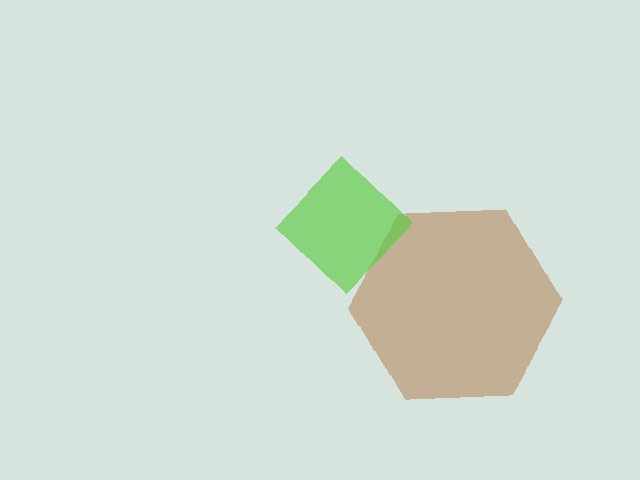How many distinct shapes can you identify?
There are 2 distinct shapes: a brown hexagon, a lime diamond.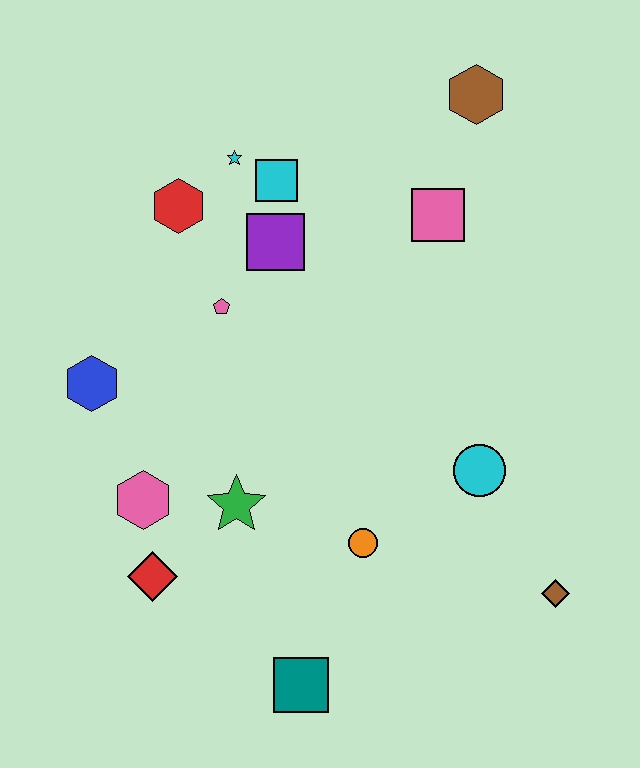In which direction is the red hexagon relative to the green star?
The red hexagon is above the green star.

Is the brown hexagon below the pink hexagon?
No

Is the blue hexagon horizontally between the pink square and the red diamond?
No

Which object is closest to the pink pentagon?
The purple square is closest to the pink pentagon.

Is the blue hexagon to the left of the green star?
Yes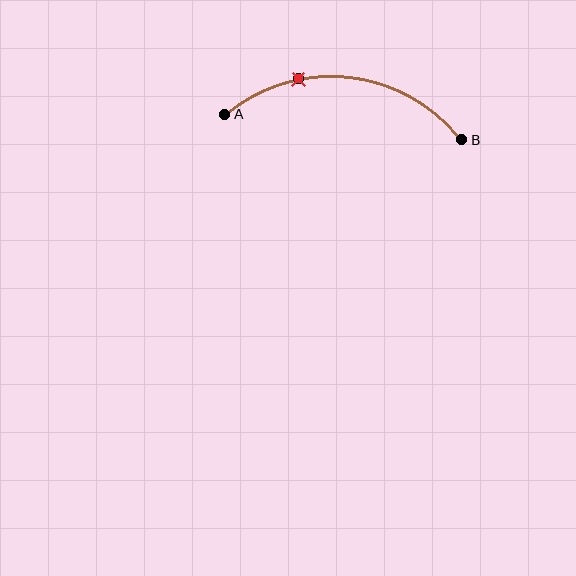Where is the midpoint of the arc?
The arc midpoint is the point on the curve farthest from the straight line joining A and B. It sits above that line.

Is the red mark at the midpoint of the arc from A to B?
No. The red mark lies on the arc but is closer to endpoint A. The arc midpoint would be at the point on the curve equidistant along the arc from both A and B.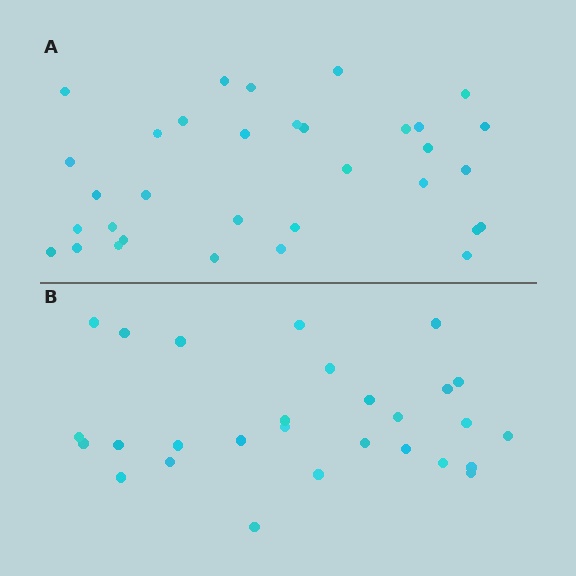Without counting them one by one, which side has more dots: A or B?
Region A (the top region) has more dots.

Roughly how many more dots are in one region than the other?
Region A has about 5 more dots than region B.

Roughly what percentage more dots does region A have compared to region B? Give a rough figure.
About 20% more.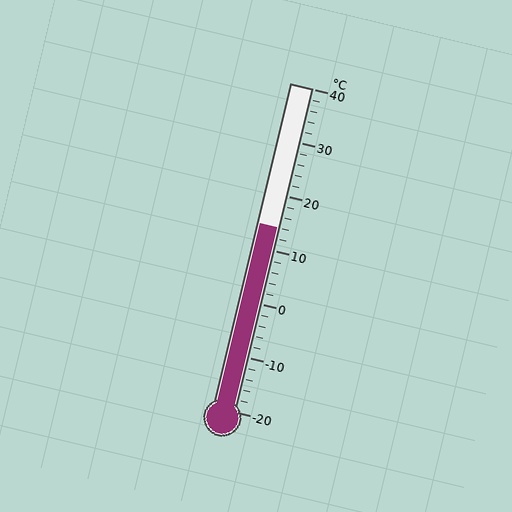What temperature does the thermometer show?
The thermometer shows approximately 14°C.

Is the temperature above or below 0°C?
The temperature is above 0°C.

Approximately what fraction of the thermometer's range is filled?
The thermometer is filled to approximately 55% of its range.